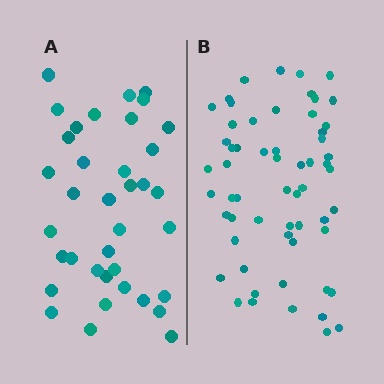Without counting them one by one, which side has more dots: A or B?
Region B (the right region) has more dots.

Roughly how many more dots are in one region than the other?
Region B has approximately 20 more dots than region A.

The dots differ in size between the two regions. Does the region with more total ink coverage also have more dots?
No. Region A has more total ink coverage because its dots are larger, but region B actually contains more individual dots. Total area can be misleading — the number of items is what matters here.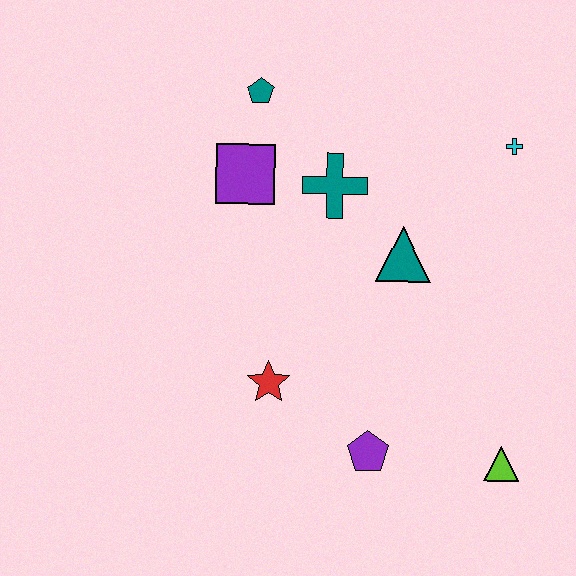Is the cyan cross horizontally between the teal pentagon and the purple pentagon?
No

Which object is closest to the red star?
The purple pentagon is closest to the red star.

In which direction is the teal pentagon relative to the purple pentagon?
The teal pentagon is above the purple pentagon.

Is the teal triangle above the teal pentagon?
No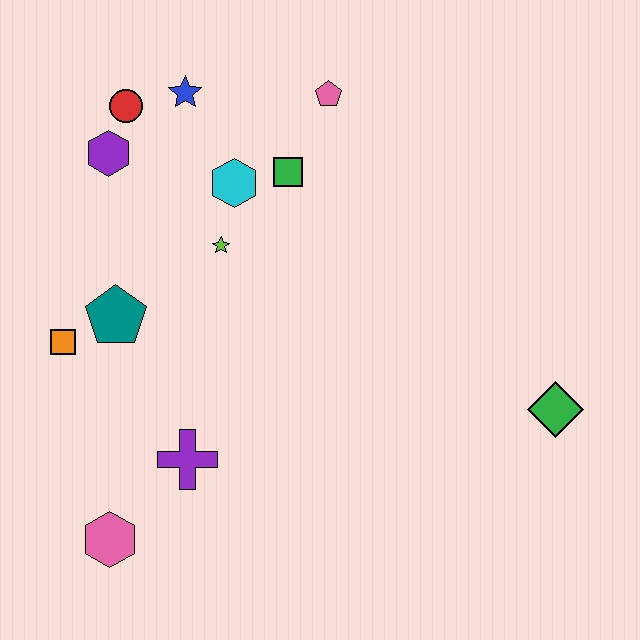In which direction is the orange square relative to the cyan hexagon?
The orange square is to the left of the cyan hexagon.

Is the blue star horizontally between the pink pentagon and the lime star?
No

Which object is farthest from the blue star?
The green diamond is farthest from the blue star.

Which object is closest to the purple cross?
The pink hexagon is closest to the purple cross.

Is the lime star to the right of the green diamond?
No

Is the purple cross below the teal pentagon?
Yes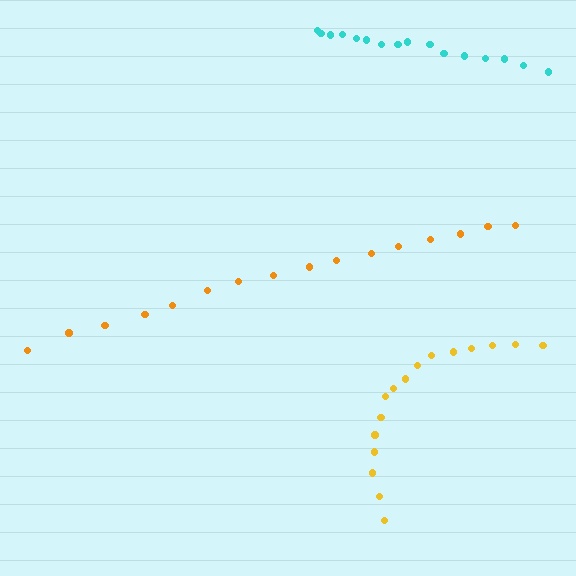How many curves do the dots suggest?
There are 3 distinct paths.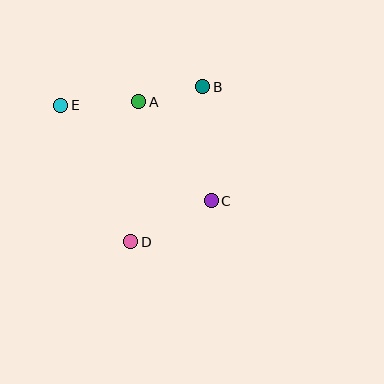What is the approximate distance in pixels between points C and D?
The distance between C and D is approximately 90 pixels.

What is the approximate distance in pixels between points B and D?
The distance between B and D is approximately 171 pixels.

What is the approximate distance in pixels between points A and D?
The distance between A and D is approximately 140 pixels.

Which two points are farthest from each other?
Points C and E are farthest from each other.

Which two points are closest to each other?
Points A and B are closest to each other.